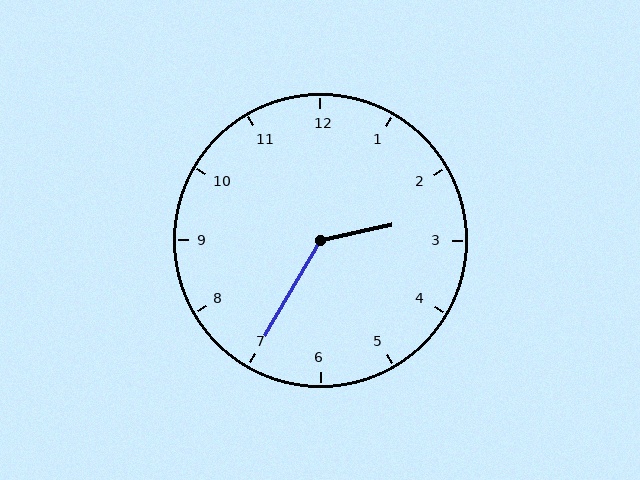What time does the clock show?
2:35.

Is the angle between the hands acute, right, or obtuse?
It is obtuse.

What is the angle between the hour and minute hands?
Approximately 132 degrees.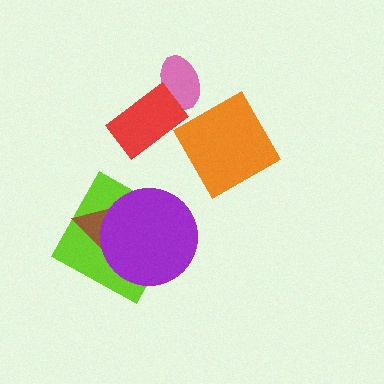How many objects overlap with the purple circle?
2 objects overlap with the purple circle.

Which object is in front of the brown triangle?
The purple circle is in front of the brown triangle.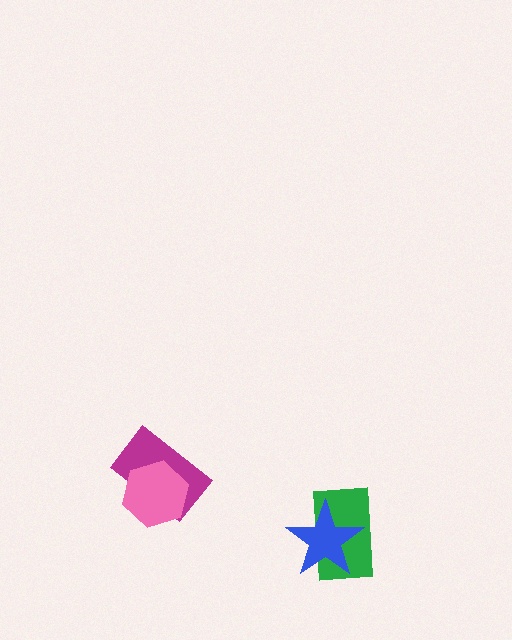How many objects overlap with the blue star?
1 object overlaps with the blue star.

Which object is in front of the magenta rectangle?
The pink hexagon is in front of the magenta rectangle.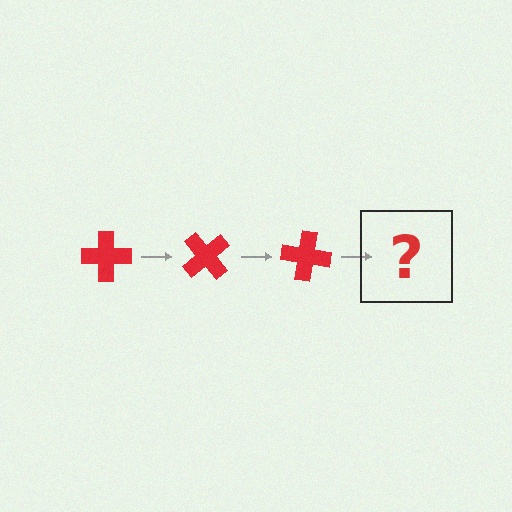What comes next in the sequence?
The next element should be a red cross rotated 150 degrees.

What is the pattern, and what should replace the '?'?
The pattern is that the cross rotates 50 degrees each step. The '?' should be a red cross rotated 150 degrees.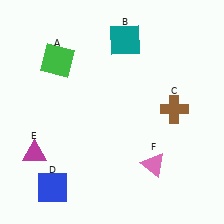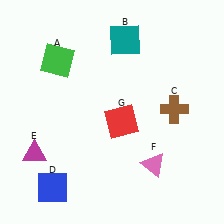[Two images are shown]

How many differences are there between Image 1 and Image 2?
There is 1 difference between the two images.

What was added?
A red square (G) was added in Image 2.